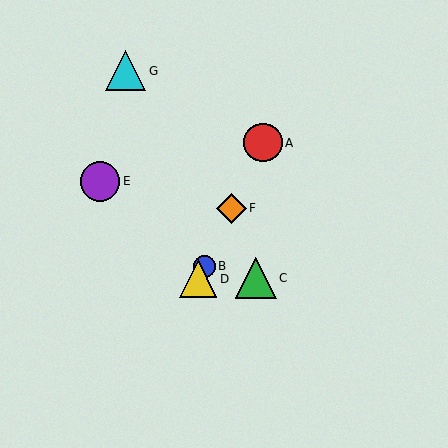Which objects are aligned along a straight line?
Objects A, B, D, F are aligned along a straight line.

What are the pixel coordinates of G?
Object G is at (126, 71).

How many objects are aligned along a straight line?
4 objects (A, B, D, F) are aligned along a straight line.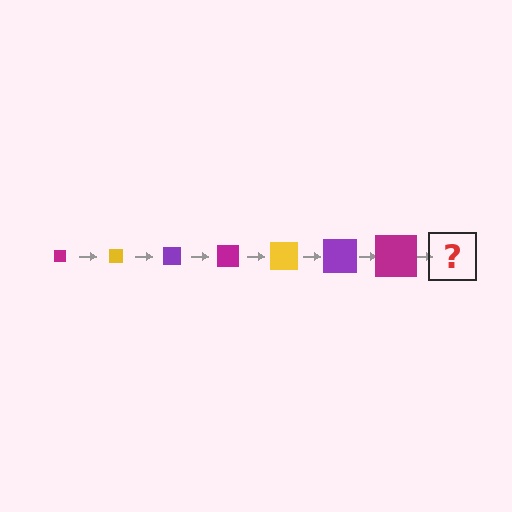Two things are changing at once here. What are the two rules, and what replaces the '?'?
The two rules are that the square grows larger each step and the color cycles through magenta, yellow, and purple. The '?' should be a yellow square, larger than the previous one.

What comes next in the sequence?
The next element should be a yellow square, larger than the previous one.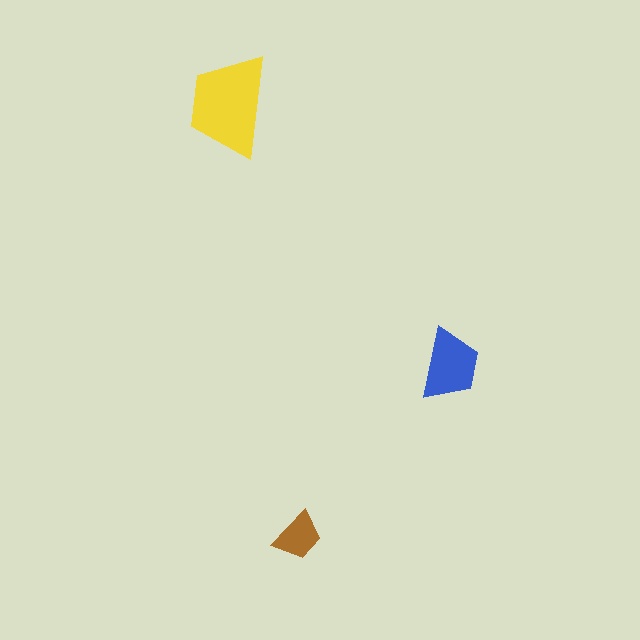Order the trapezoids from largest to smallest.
the yellow one, the blue one, the brown one.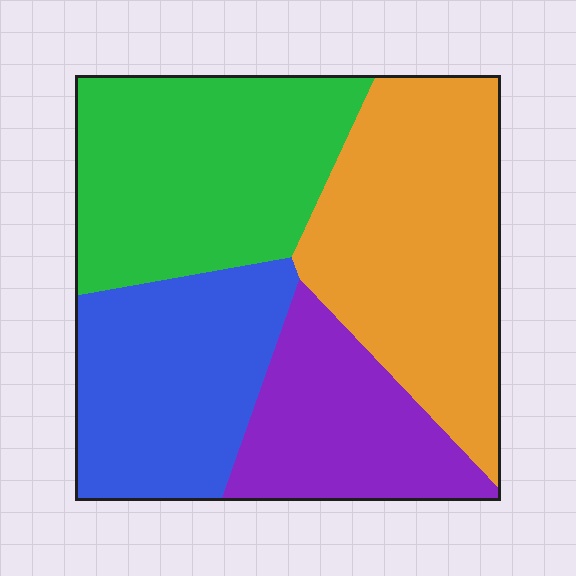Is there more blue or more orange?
Orange.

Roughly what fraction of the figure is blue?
Blue takes up about one quarter (1/4) of the figure.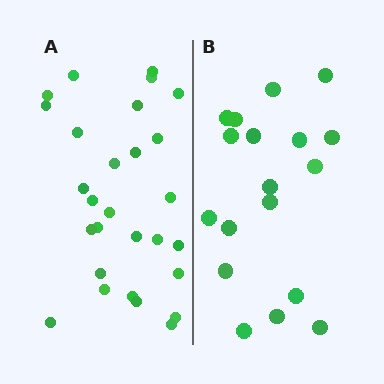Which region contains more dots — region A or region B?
Region A (the left region) has more dots.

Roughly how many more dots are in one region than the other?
Region A has roughly 10 or so more dots than region B.